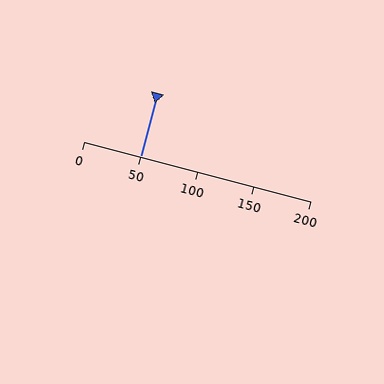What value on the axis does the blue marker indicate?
The marker indicates approximately 50.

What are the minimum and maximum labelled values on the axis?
The axis runs from 0 to 200.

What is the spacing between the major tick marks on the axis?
The major ticks are spaced 50 apart.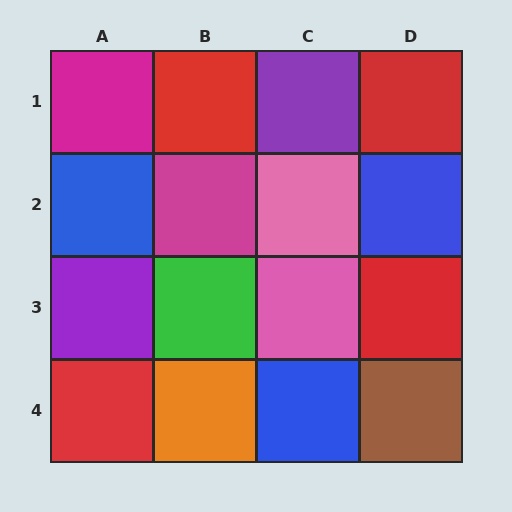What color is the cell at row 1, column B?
Red.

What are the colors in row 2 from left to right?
Blue, magenta, pink, blue.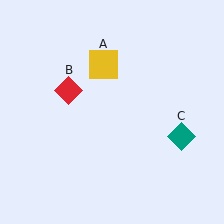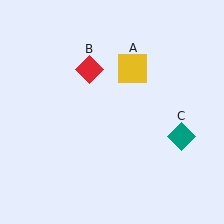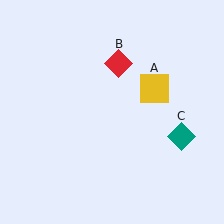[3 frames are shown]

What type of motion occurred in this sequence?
The yellow square (object A), red diamond (object B) rotated clockwise around the center of the scene.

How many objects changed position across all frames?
2 objects changed position: yellow square (object A), red diamond (object B).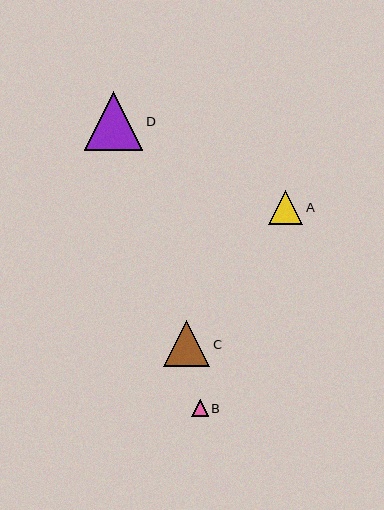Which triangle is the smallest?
Triangle B is the smallest with a size of approximately 16 pixels.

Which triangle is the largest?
Triangle D is the largest with a size of approximately 58 pixels.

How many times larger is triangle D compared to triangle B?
Triangle D is approximately 3.6 times the size of triangle B.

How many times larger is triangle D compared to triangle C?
Triangle D is approximately 1.3 times the size of triangle C.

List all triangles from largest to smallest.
From largest to smallest: D, C, A, B.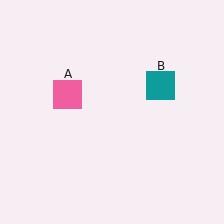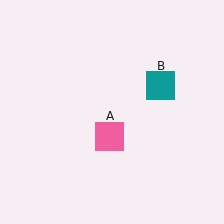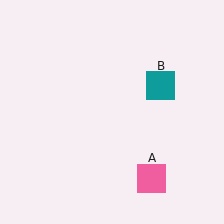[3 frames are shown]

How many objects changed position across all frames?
1 object changed position: pink square (object A).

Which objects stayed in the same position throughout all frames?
Teal square (object B) remained stationary.